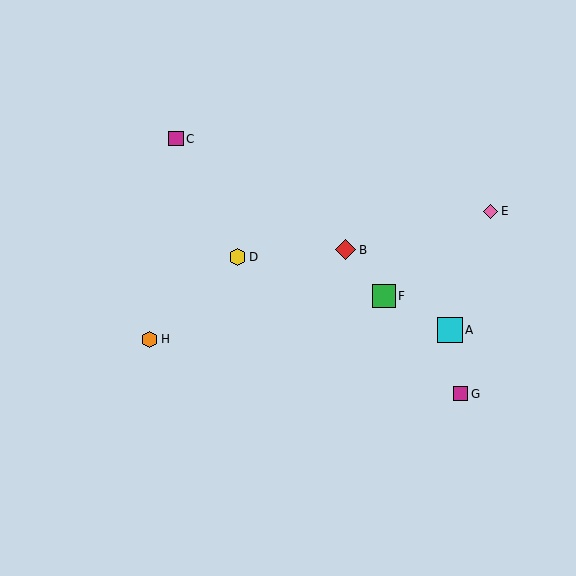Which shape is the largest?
The cyan square (labeled A) is the largest.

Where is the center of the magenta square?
The center of the magenta square is at (461, 394).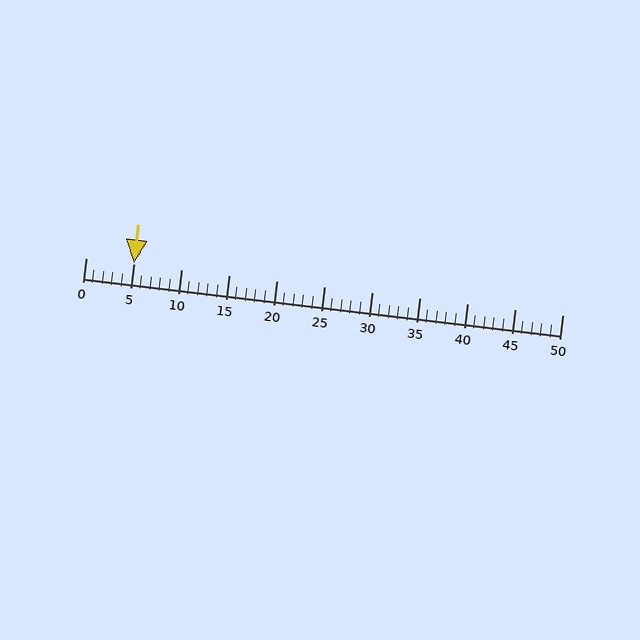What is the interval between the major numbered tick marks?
The major tick marks are spaced 5 units apart.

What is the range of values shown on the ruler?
The ruler shows values from 0 to 50.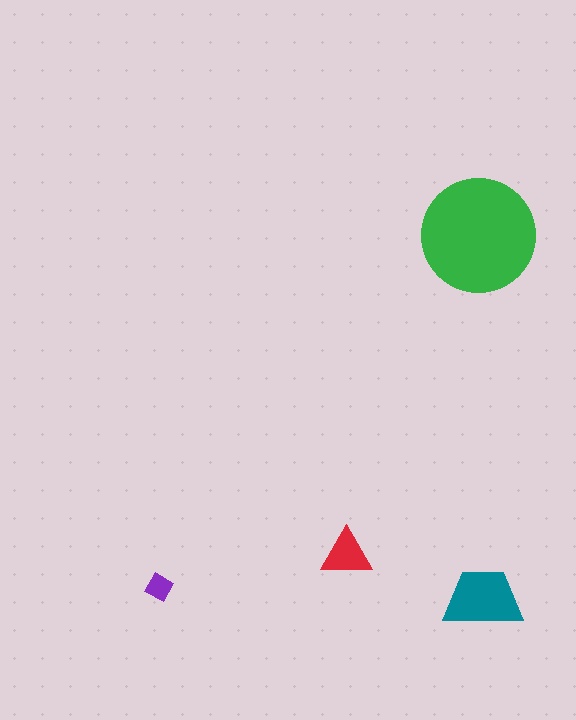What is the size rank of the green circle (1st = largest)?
1st.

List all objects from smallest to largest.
The purple diamond, the red triangle, the teal trapezoid, the green circle.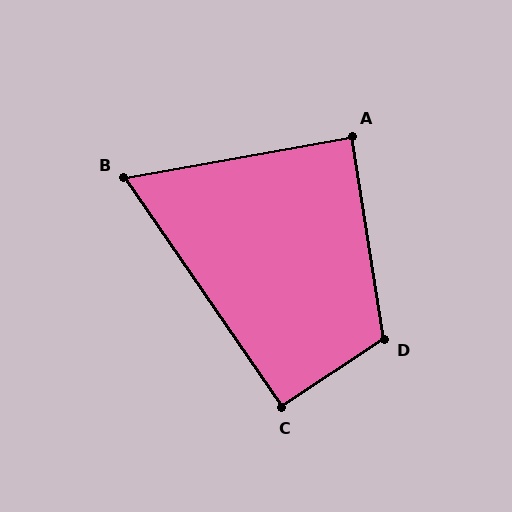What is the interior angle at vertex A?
Approximately 89 degrees (approximately right).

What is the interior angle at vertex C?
Approximately 91 degrees (approximately right).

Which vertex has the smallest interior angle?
B, at approximately 66 degrees.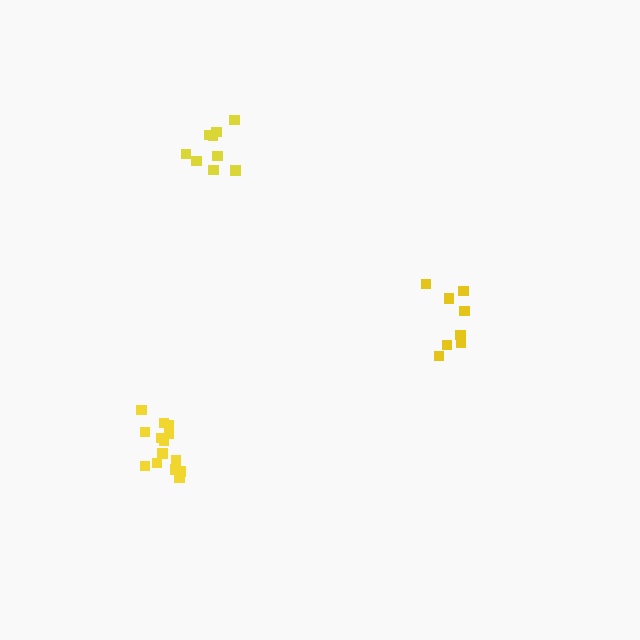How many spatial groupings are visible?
There are 3 spatial groupings.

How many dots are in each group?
Group 1: 8 dots, Group 2: 9 dots, Group 3: 14 dots (31 total).